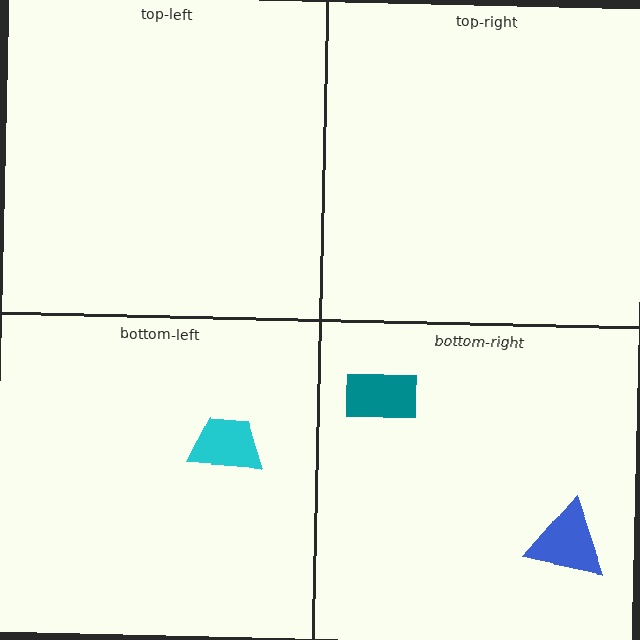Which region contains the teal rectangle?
The bottom-right region.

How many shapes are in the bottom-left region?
1.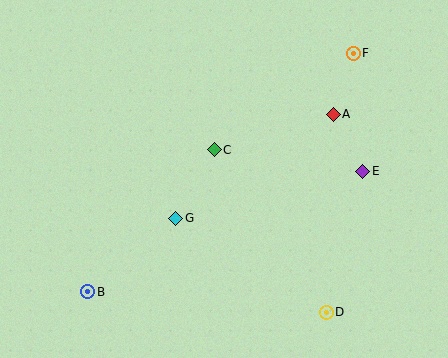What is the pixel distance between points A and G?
The distance between A and G is 189 pixels.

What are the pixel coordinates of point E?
Point E is at (363, 171).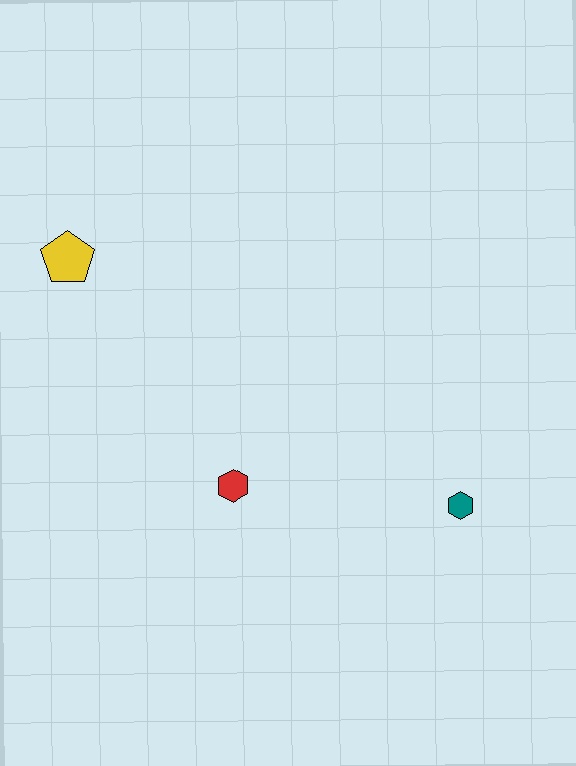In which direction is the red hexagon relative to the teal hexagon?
The red hexagon is to the left of the teal hexagon.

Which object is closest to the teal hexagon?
The red hexagon is closest to the teal hexagon.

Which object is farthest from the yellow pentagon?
The teal hexagon is farthest from the yellow pentagon.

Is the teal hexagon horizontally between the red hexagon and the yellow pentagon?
No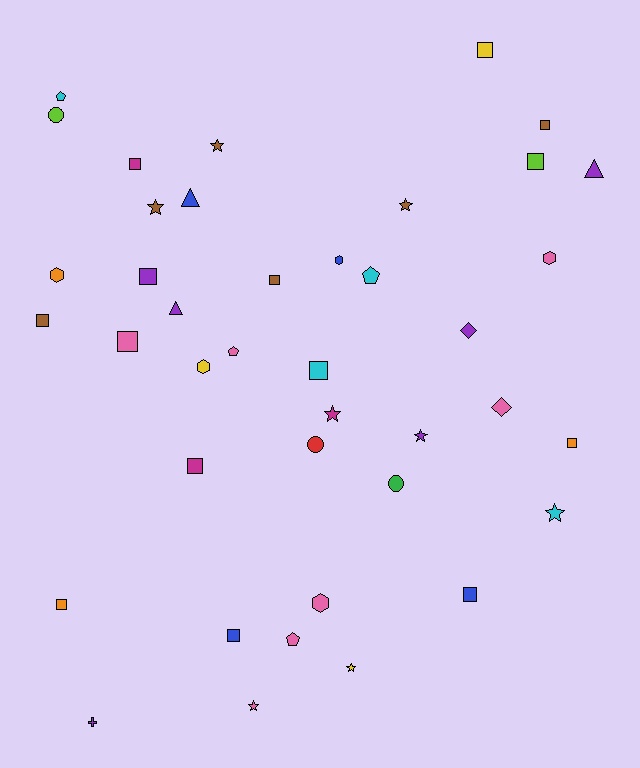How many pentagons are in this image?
There are 4 pentagons.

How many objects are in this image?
There are 40 objects.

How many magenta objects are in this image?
There are 3 magenta objects.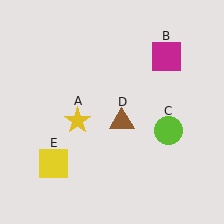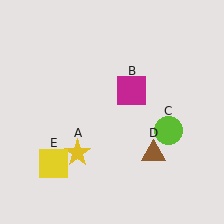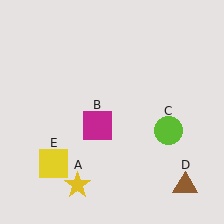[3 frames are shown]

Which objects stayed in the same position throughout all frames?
Lime circle (object C) and yellow square (object E) remained stationary.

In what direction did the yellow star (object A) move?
The yellow star (object A) moved down.